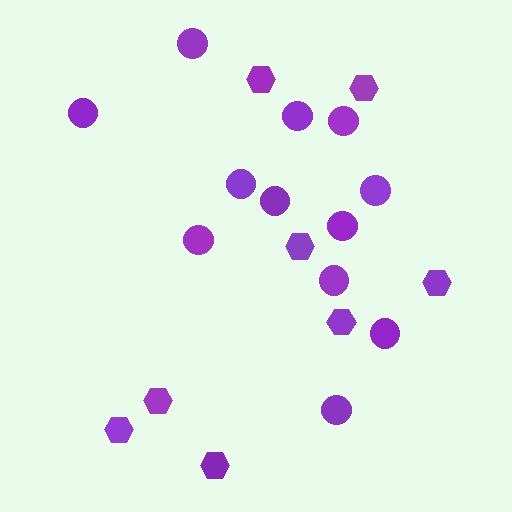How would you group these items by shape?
There are 2 groups: one group of hexagons (8) and one group of circles (12).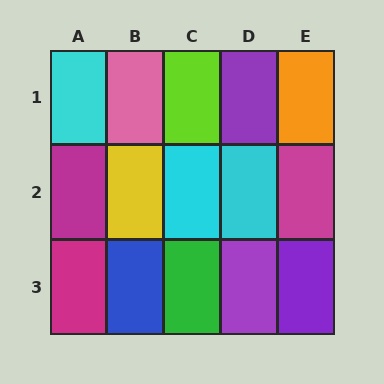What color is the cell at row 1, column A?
Cyan.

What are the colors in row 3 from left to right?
Magenta, blue, green, purple, purple.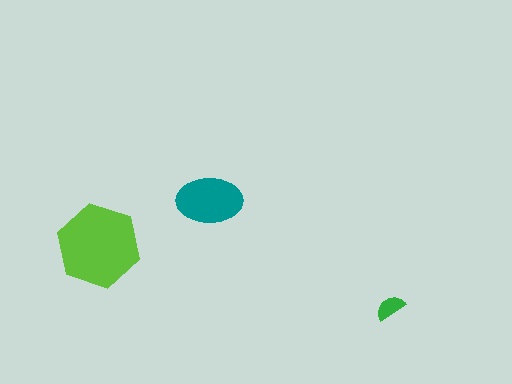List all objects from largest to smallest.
The lime hexagon, the teal ellipse, the green semicircle.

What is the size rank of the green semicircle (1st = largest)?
3rd.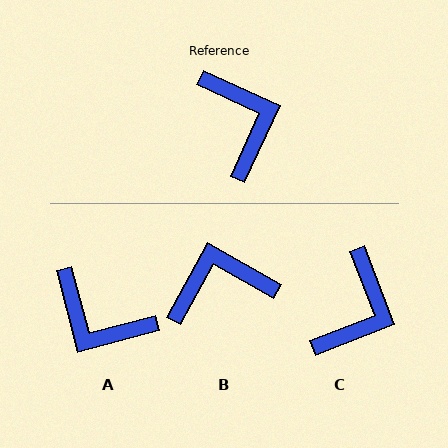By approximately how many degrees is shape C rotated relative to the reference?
Approximately 44 degrees clockwise.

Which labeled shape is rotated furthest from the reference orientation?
A, about 141 degrees away.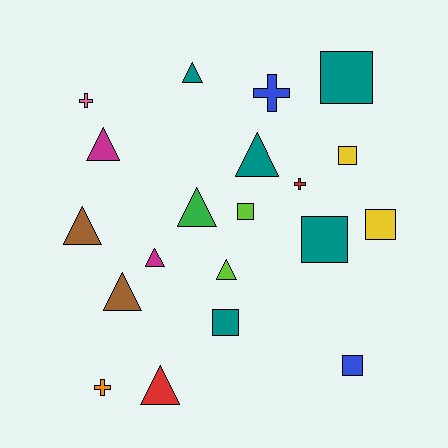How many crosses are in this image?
There are 4 crosses.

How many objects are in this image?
There are 20 objects.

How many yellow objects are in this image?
There are 2 yellow objects.